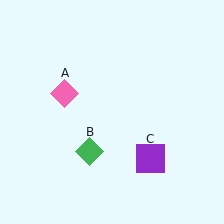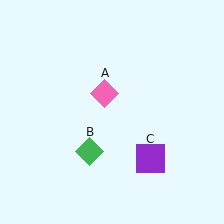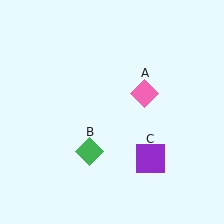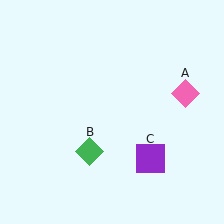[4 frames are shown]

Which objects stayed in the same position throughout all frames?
Green diamond (object B) and purple square (object C) remained stationary.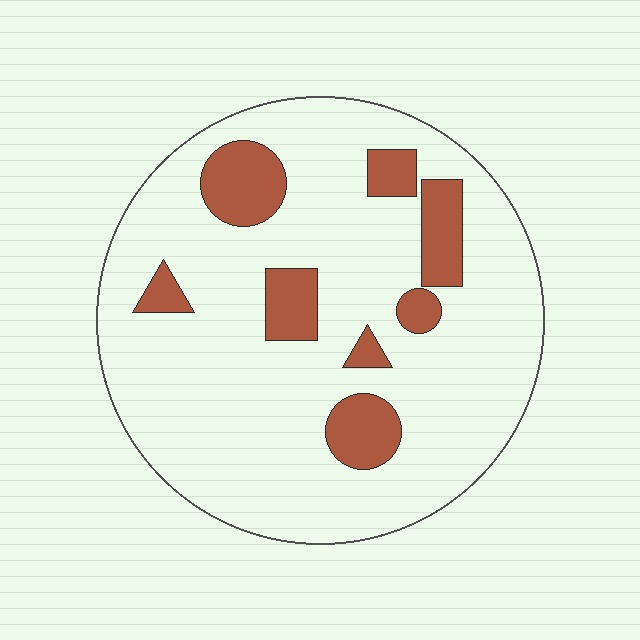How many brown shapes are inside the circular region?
8.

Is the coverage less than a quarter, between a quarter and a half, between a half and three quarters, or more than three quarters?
Less than a quarter.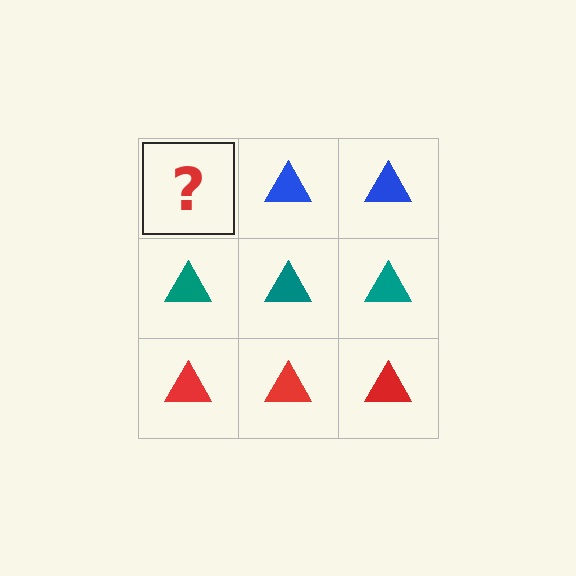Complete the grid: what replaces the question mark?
The question mark should be replaced with a blue triangle.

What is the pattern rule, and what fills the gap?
The rule is that each row has a consistent color. The gap should be filled with a blue triangle.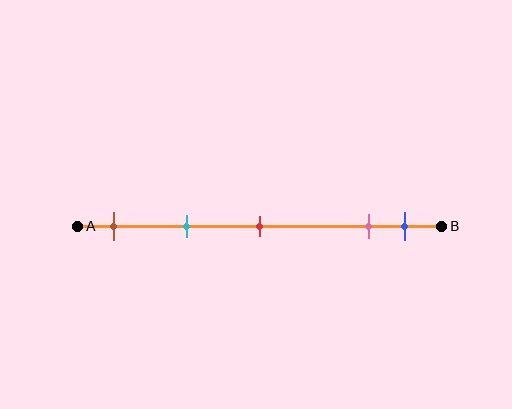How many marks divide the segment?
There are 5 marks dividing the segment.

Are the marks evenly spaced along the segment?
No, the marks are not evenly spaced.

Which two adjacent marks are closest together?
The pink and blue marks are the closest adjacent pair.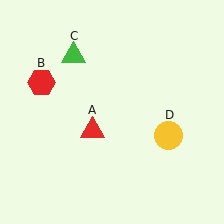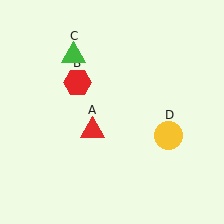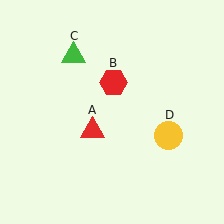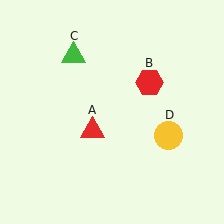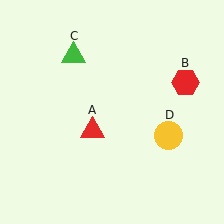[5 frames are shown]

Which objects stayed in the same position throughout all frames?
Red triangle (object A) and green triangle (object C) and yellow circle (object D) remained stationary.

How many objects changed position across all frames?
1 object changed position: red hexagon (object B).